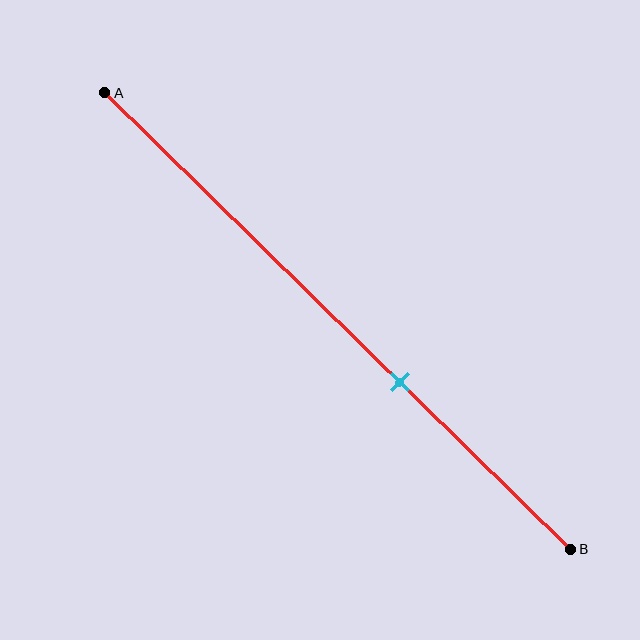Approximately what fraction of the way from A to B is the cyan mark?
The cyan mark is approximately 65% of the way from A to B.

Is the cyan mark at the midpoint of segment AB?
No, the mark is at about 65% from A, not at the 50% midpoint.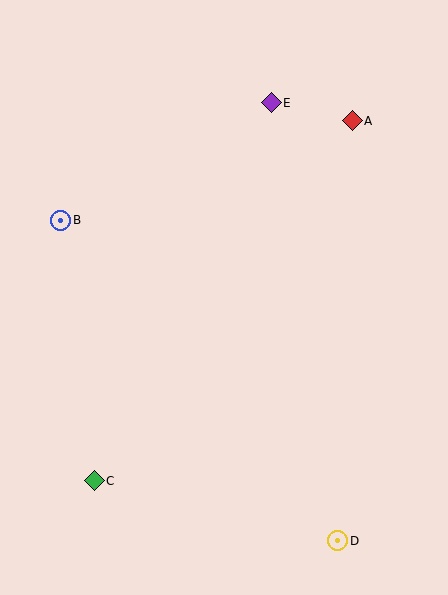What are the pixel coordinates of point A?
Point A is at (352, 121).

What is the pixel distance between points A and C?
The distance between A and C is 443 pixels.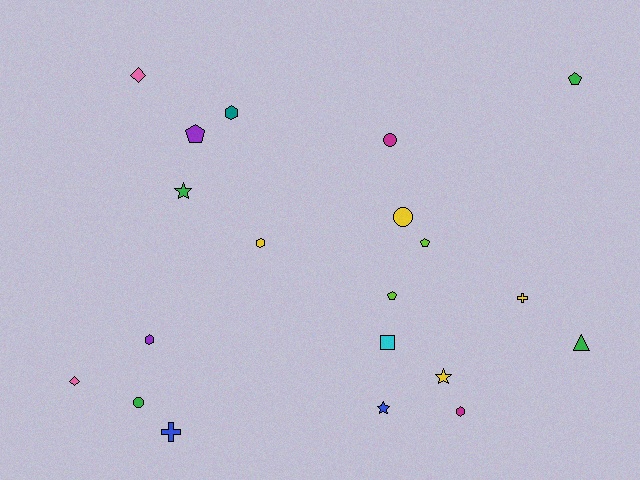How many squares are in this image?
There is 1 square.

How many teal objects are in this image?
There is 1 teal object.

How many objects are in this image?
There are 20 objects.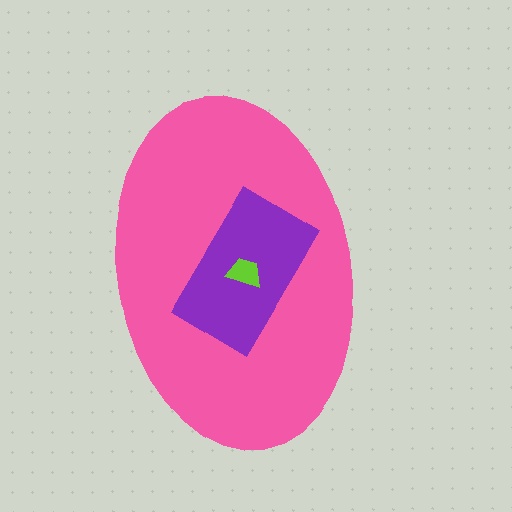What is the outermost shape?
The pink ellipse.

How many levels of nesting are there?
3.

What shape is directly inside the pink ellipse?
The purple rectangle.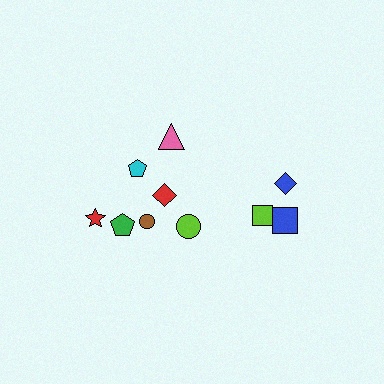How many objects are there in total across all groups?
There are 10 objects.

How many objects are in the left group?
There are 6 objects.